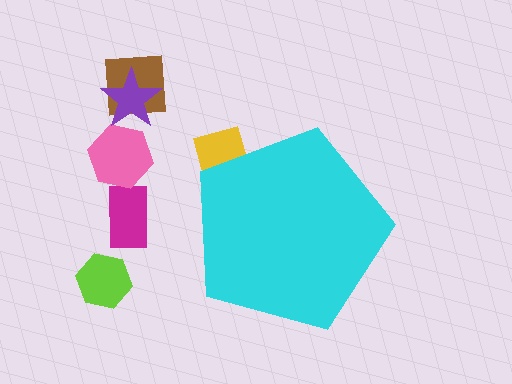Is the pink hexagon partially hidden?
No, the pink hexagon is fully visible.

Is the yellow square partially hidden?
Yes, the yellow square is partially hidden behind the cyan pentagon.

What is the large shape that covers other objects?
A cyan pentagon.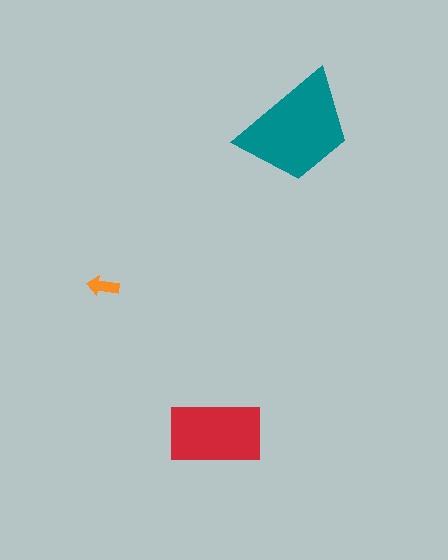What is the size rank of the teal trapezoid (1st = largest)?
1st.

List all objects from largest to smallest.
The teal trapezoid, the red rectangle, the orange arrow.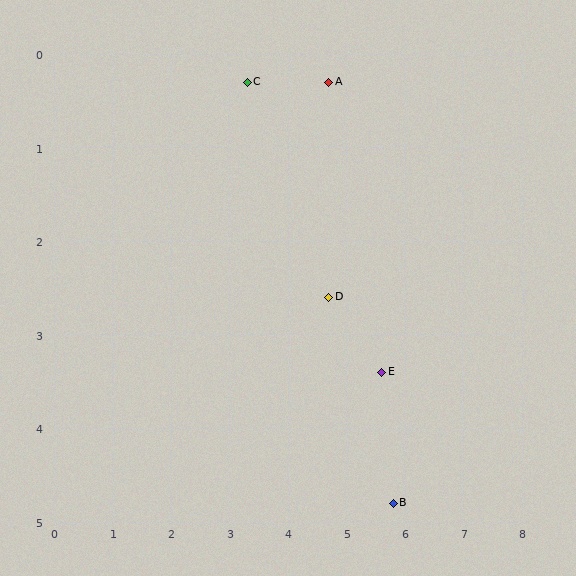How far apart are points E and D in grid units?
Points E and D are about 1.2 grid units apart.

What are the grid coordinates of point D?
Point D is at approximately (4.7, 2.6).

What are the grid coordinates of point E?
Point E is at approximately (5.6, 3.4).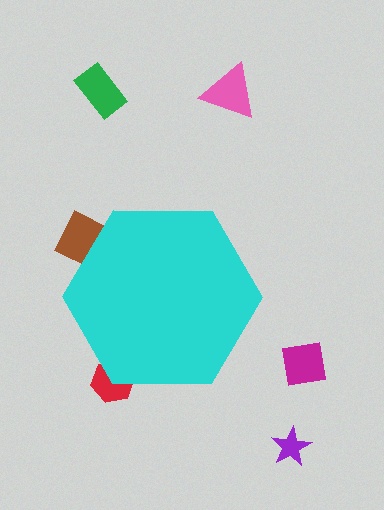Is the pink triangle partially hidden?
No, the pink triangle is fully visible.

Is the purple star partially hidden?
No, the purple star is fully visible.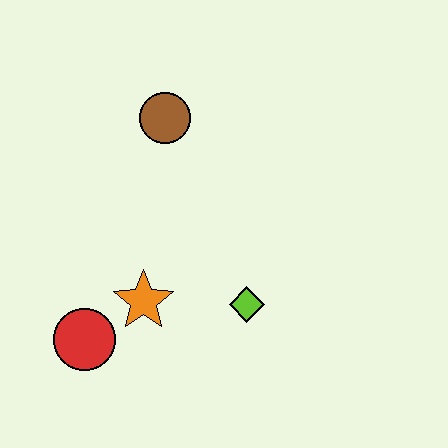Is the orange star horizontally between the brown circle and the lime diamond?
No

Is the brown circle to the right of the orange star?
Yes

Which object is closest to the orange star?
The red circle is closest to the orange star.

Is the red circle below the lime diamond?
Yes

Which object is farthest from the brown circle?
The red circle is farthest from the brown circle.